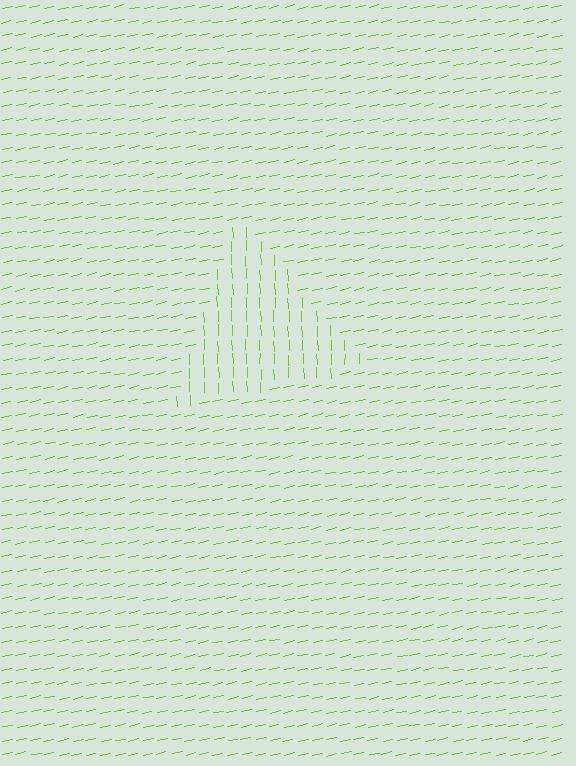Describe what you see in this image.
The image is filled with small lime line segments. A triangle region in the image has lines oriented differently from the surrounding lines, creating a visible texture boundary.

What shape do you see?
I see a triangle.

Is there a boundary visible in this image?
Yes, there is a texture boundary formed by a change in line orientation.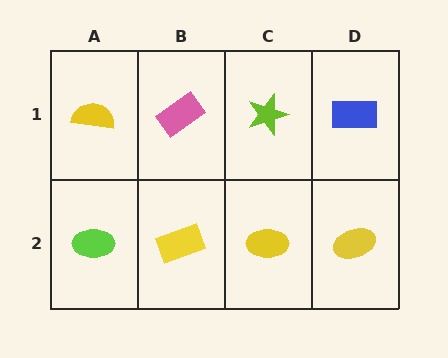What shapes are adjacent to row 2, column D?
A blue rectangle (row 1, column D), a yellow ellipse (row 2, column C).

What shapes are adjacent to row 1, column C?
A yellow ellipse (row 2, column C), a pink rectangle (row 1, column B), a blue rectangle (row 1, column D).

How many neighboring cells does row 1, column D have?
2.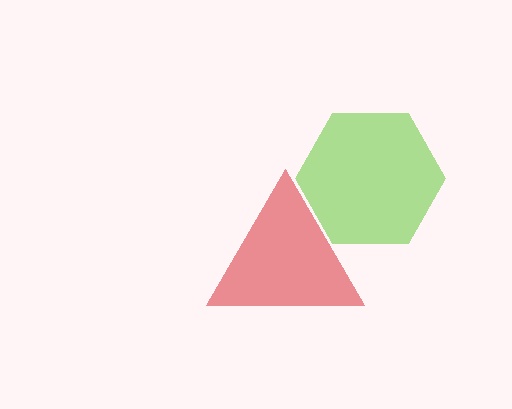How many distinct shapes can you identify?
There are 2 distinct shapes: a red triangle, a lime hexagon.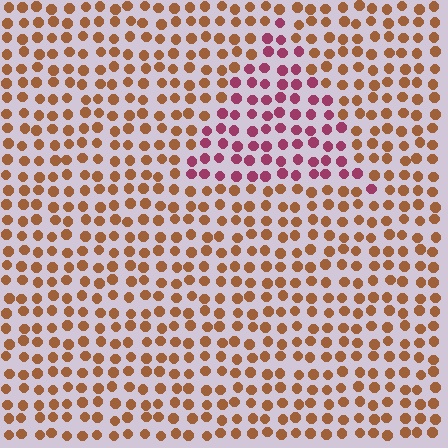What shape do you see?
I see a triangle.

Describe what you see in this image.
The image is filled with small brown elements in a uniform arrangement. A triangle-shaped region is visible where the elements are tinted to a slightly different hue, forming a subtle color boundary.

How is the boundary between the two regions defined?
The boundary is defined purely by a slight shift in hue (about 51 degrees). Spacing, size, and orientation are identical on both sides.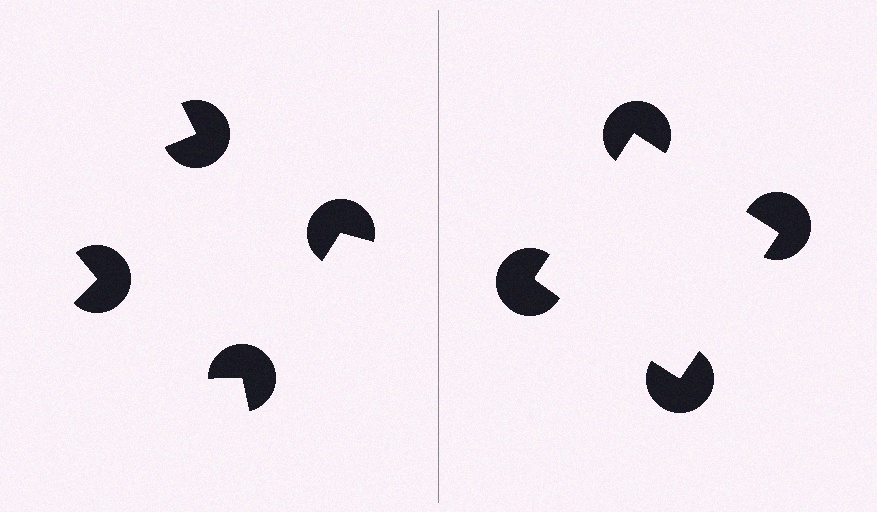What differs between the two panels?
The pac-man discs are positioned identically on both sides; only the wedge orientations differ. On the right they align to a square; on the left they are misaligned.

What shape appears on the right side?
An illusory square.